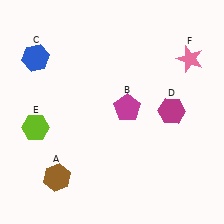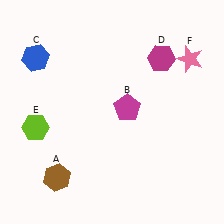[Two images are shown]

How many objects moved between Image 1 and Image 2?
1 object moved between the two images.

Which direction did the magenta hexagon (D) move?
The magenta hexagon (D) moved up.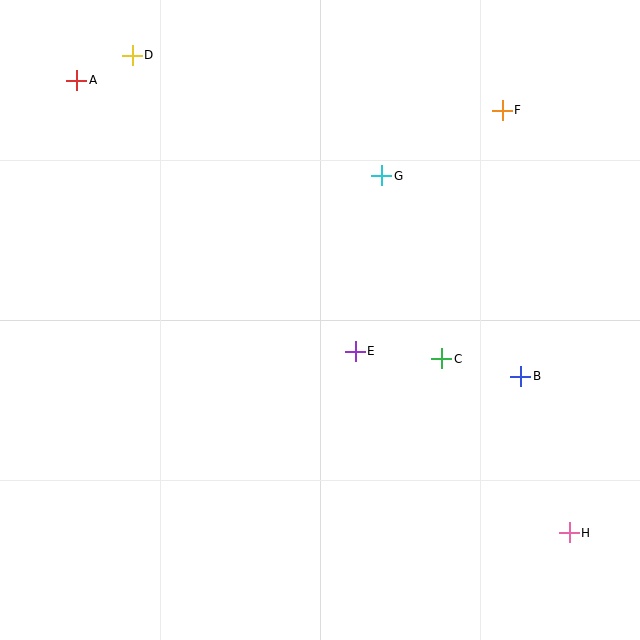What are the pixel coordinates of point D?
Point D is at (132, 55).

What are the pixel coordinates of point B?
Point B is at (521, 376).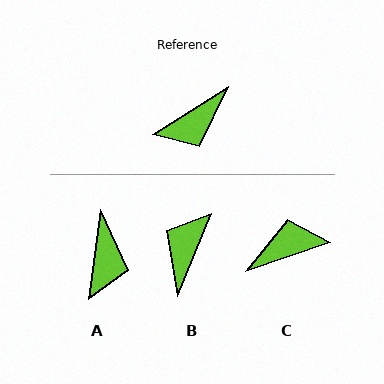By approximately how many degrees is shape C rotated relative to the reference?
Approximately 167 degrees counter-clockwise.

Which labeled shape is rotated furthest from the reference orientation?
C, about 167 degrees away.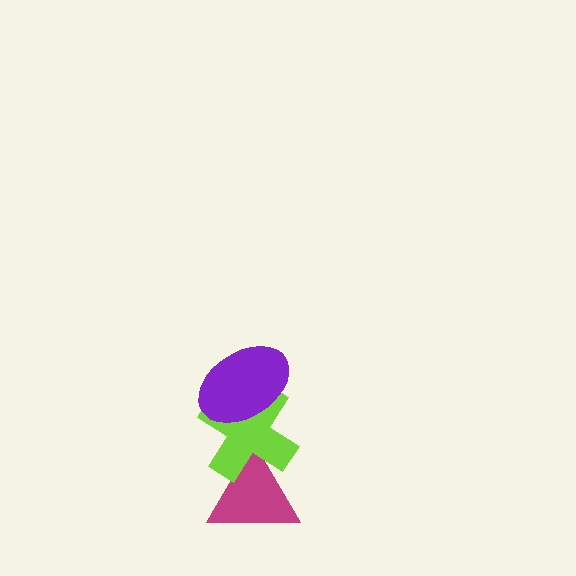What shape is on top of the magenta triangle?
The lime cross is on top of the magenta triangle.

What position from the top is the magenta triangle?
The magenta triangle is 3rd from the top.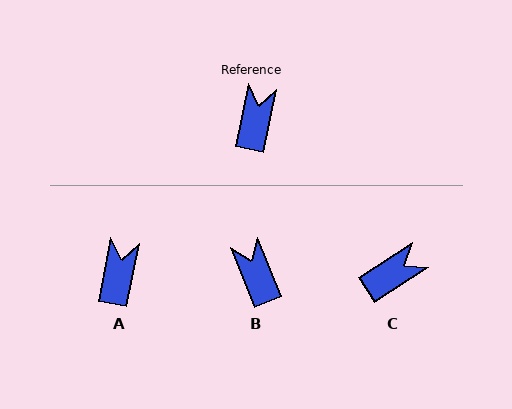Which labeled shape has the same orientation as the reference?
A.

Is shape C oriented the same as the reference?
No, it is off by about 46 degrees.